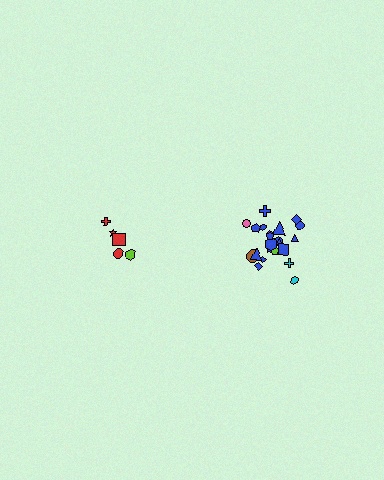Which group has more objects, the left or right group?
The right group.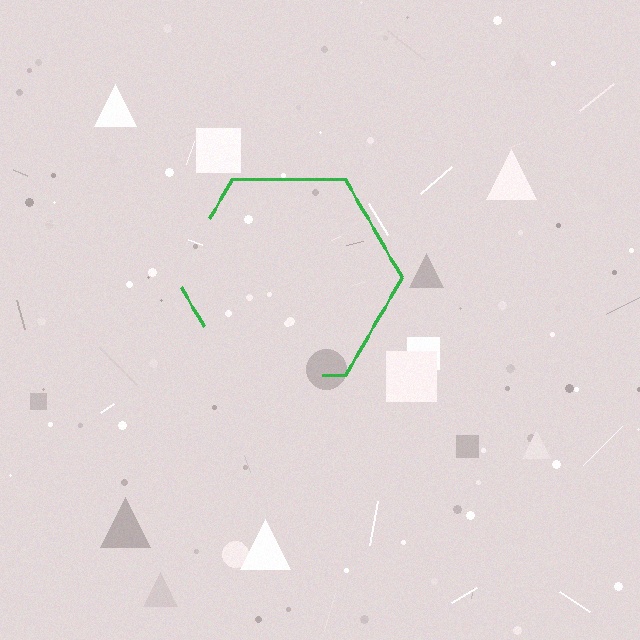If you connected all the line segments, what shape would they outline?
They would outline a hexagon.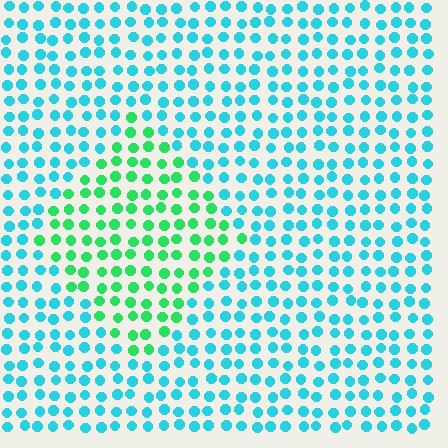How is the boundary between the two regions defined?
The boundary is defined purely by a slight shift in hue (about 47 degrees). Spacing, size, and orientation are identical on both sides.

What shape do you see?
I see a diamond.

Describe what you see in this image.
The image is filled with small cyan elements in a uniform arrangement. A diamond-shaped region is visible where the elements are tinted to a slightly different hue, forming a subtle color boundary.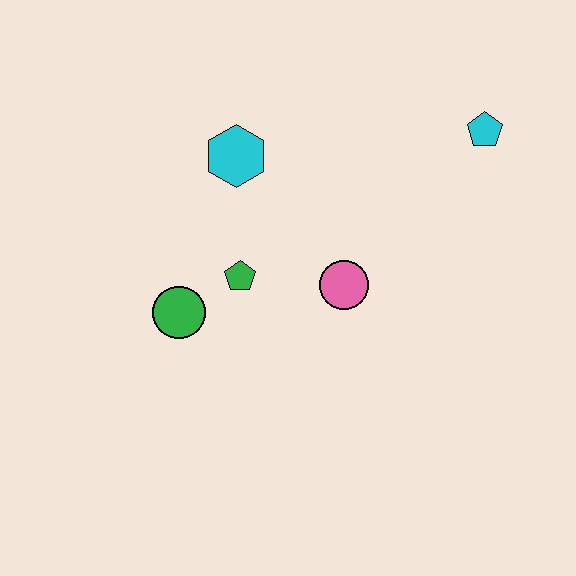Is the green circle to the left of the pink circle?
Yes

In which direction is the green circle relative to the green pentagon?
The green circle is to the left of the green pentagon.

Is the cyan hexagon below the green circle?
No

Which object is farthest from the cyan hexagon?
The cyan pentagon is farthest from the cyan hexagon.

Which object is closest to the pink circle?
The green pentagon is closest to the pink circle.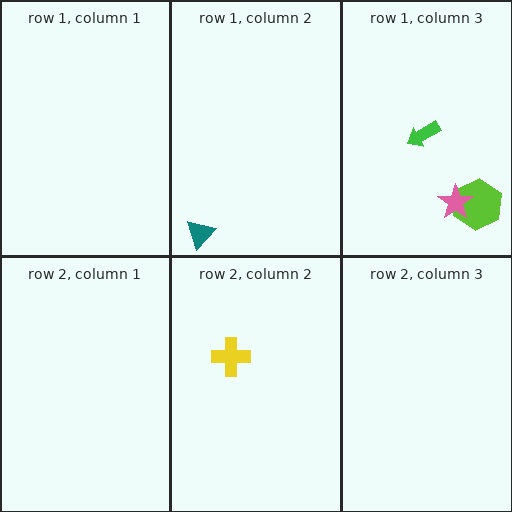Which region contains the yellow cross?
The row 2, column 2 region.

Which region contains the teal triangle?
The row 1, column 2 region.